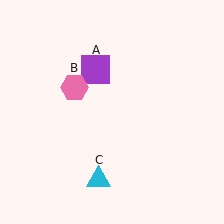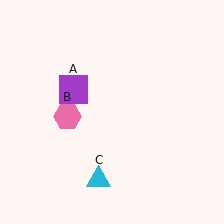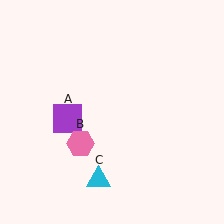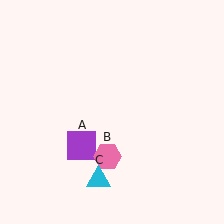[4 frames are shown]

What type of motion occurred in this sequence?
The purple square (object A), pink hexagon (object B) rotated counterclockwise around the center of the scene.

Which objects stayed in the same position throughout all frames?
Cyan triangle (object C) remained stationary.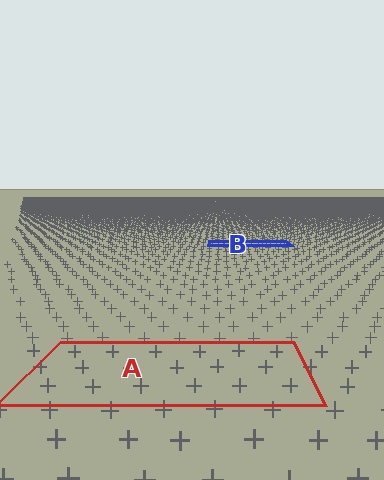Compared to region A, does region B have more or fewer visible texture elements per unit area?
Region B has more texture elements per unit area — they are packed more densely because it is farther away.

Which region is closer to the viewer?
Region A is closer. The texture elements there are larger and more spread out.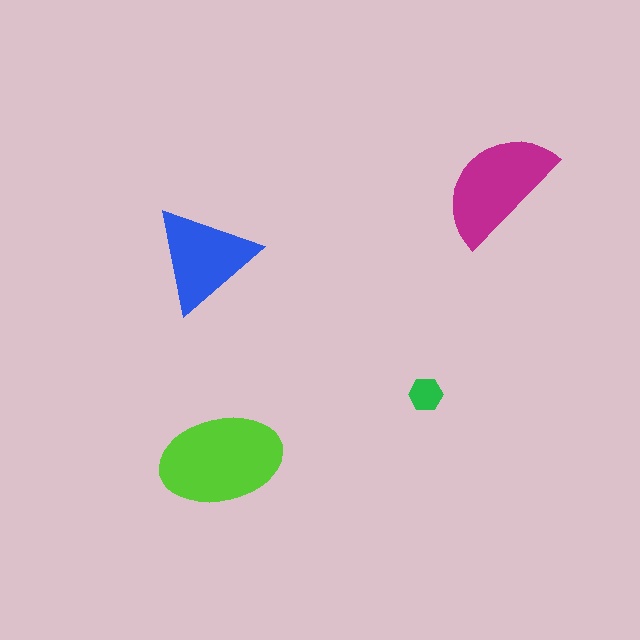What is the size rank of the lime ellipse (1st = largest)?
1st.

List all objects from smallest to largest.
The green hexagon, the blue triangle, the magenta semicircle, the lime ellipse.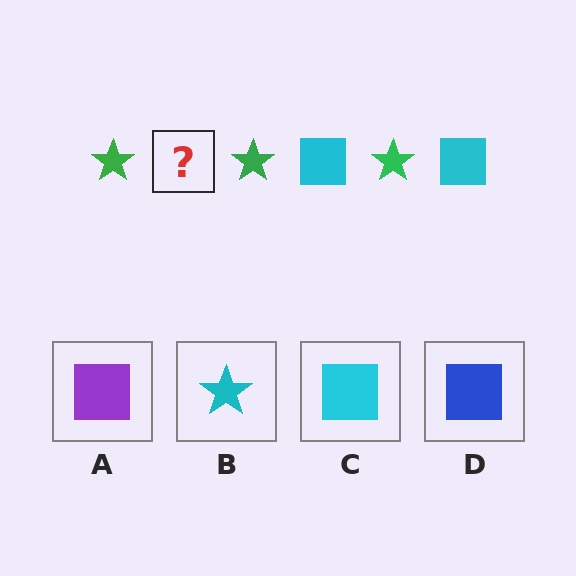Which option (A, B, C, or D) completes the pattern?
C.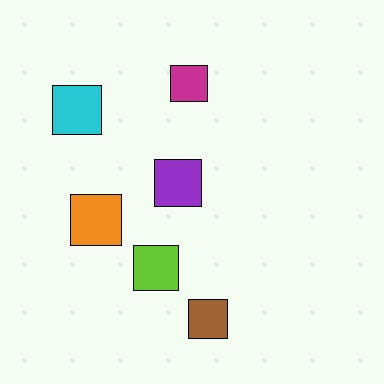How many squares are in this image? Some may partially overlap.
There are 6 squares.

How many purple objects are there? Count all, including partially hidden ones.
There is 1 purple object.